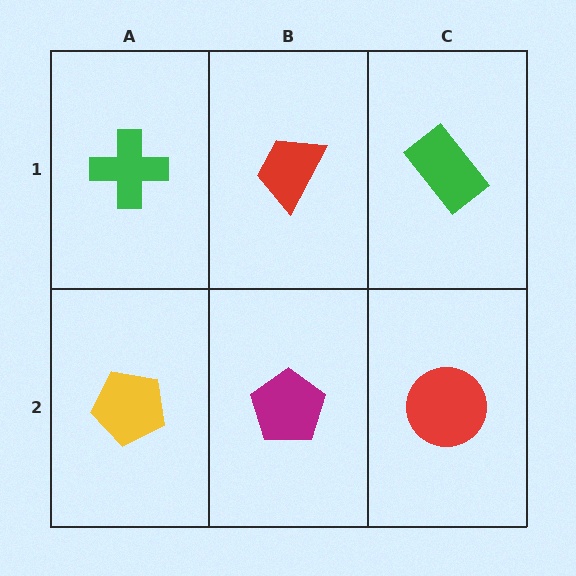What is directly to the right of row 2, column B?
A red circle.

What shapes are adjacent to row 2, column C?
A green rectangle (row 1, column C), a magenta pentagon (row 2, column B).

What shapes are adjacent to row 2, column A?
A green cross (row 1, column A), a magenta pentagon (row 2, column B).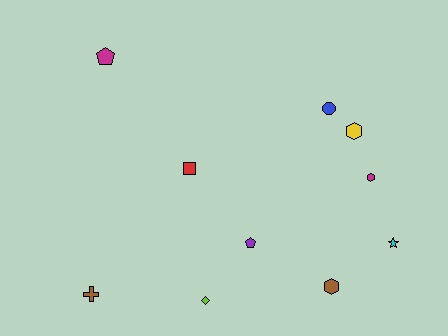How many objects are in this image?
There are 10 objects.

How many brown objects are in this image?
There are 2 brown objects.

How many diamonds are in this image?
There is 1 diamond.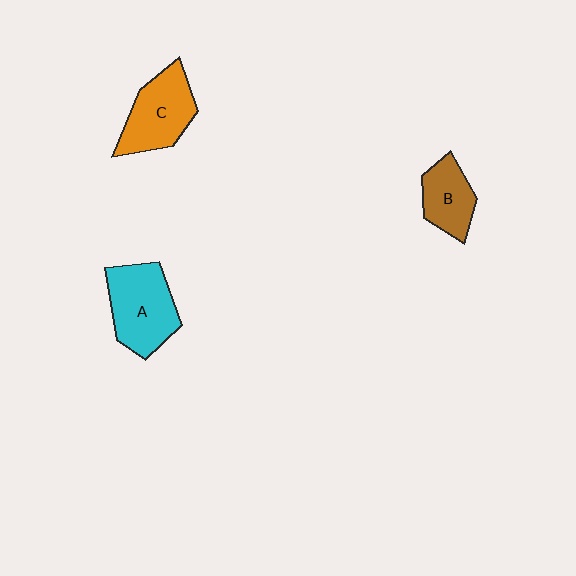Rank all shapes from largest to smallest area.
From largest to smallest: A (cyan), C (orange), B (brown).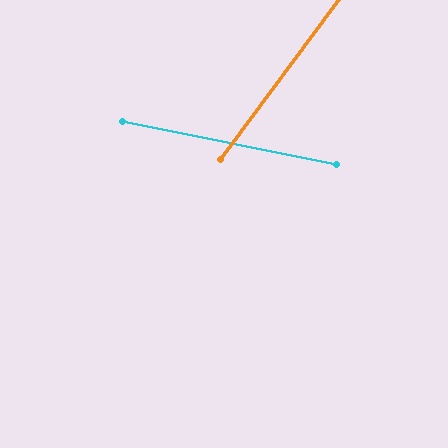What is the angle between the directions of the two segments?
Approximately 65 degrees.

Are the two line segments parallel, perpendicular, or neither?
Neither parallel nor perpendicular — they differ by about 65°.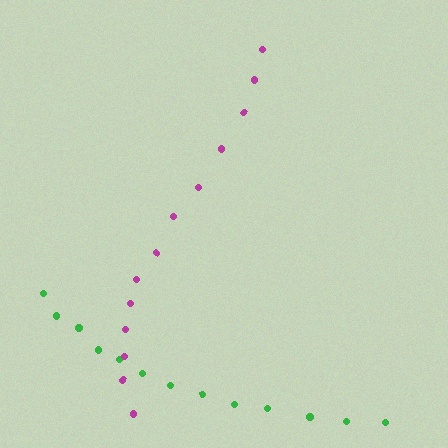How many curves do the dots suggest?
There are 2 distinct paths.